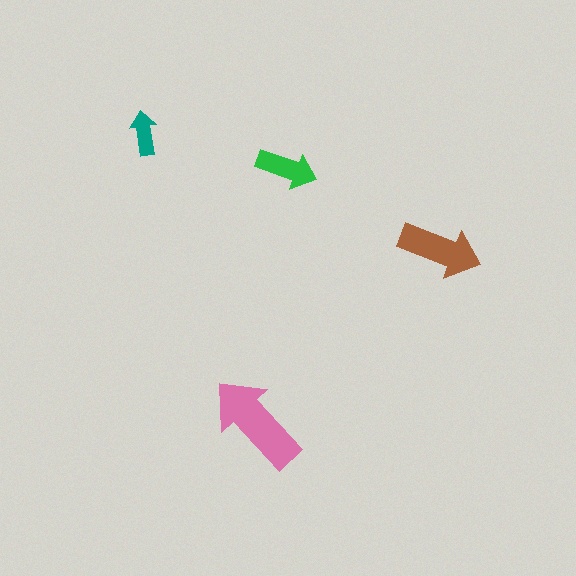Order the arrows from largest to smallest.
the pink one, the brown one, the green one, the teal one.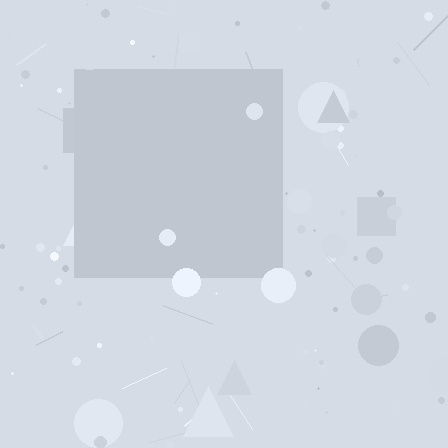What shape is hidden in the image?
A square is hidden in the image.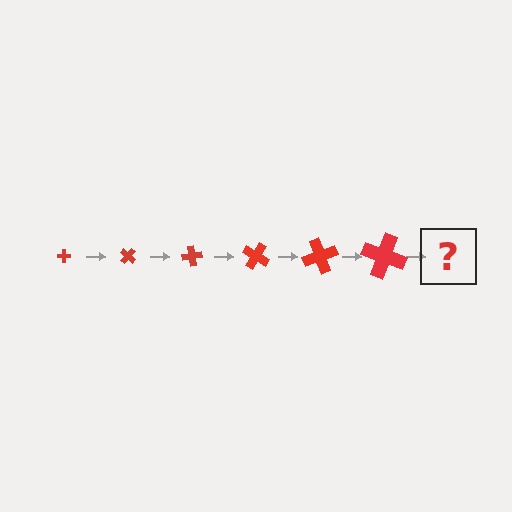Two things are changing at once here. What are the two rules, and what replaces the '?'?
The two rules are that the cross grows larger each step and it rotates 40 degrees each step. The '?' should be a cross, larger than the previous one and rotated 240 degrees from the start.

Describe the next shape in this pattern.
It should be a cross, larger than the previous one and rotated 240 degrees from the start.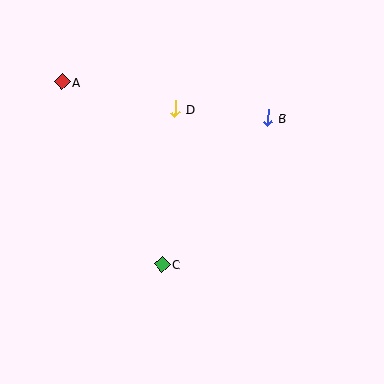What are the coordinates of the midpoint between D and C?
The midpoint between D and C is at (169, 187).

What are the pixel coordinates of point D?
Point D is at (175, 109).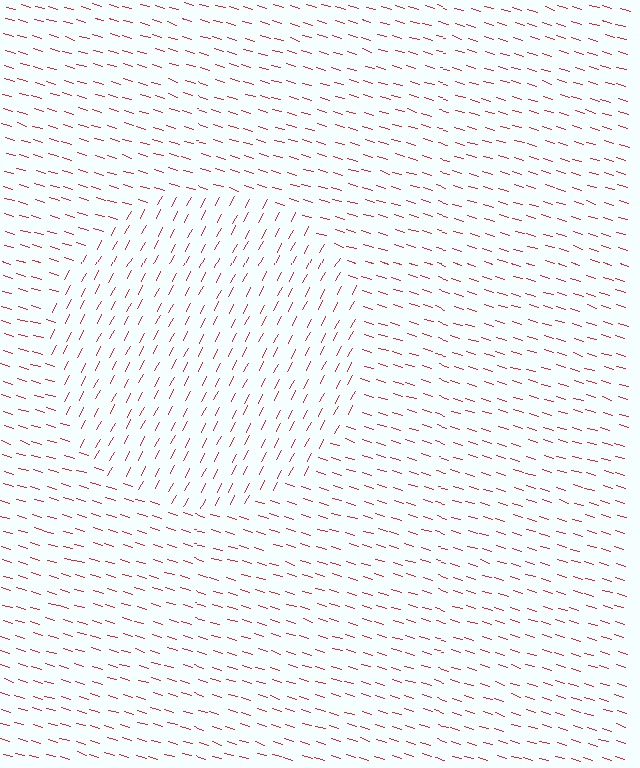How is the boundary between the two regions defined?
The boundary is defined purely by a change in line orientation (approximately 79 degrees difference). All lines are the same color and thickness.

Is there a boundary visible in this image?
Yes, there is a texture boundary formed by a change in line orientation.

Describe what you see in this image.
The image is filled with small red line segments. A circle region in the image has lines oriented differently from the surrounding lines, creating a visible texture boundary.